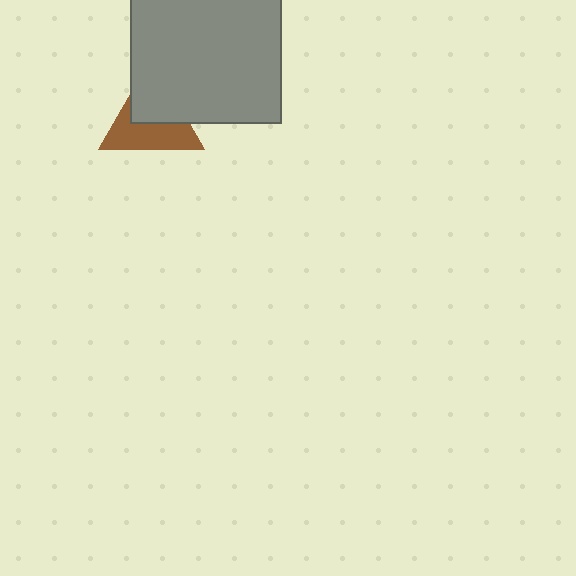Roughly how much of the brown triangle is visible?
About half of it is visible (roughly 53%).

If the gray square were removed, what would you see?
You would see the complete brown triangle.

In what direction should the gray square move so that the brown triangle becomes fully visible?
The gray square should move toward the upper-right. That is the shortest direction to clear the overlap and leave the brown triangle fully visible.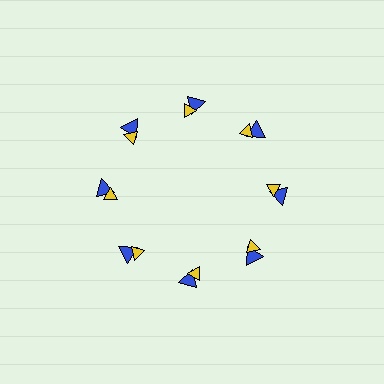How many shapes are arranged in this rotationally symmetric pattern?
There are 16 shapes, arranged in 8 groups of 2.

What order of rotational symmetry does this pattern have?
This pattern has 8-fold rotational symmetry.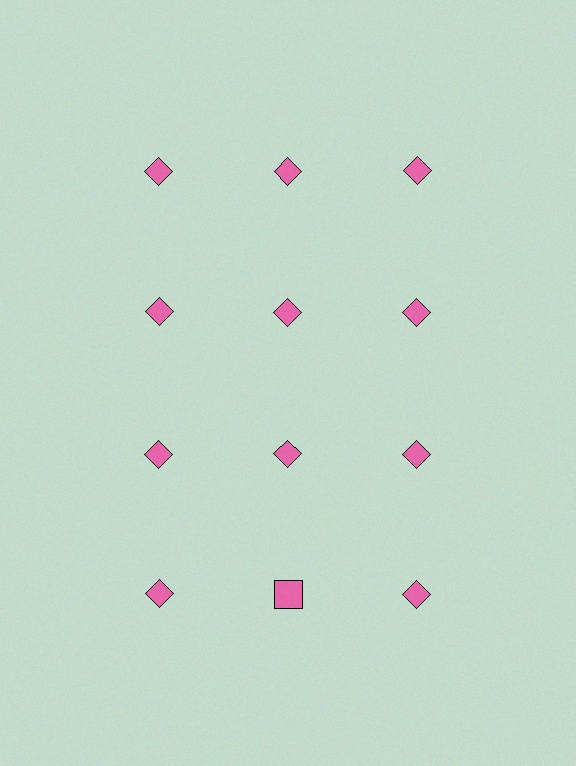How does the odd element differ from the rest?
It has a different shape: square instead of diamond.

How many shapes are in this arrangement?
There are 12 shapes arranged in a grid pattern.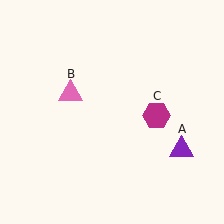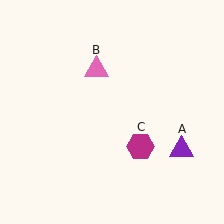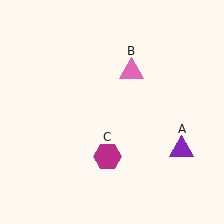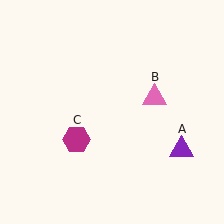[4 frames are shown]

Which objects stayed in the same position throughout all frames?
Purple triangle (object A) remained stationary.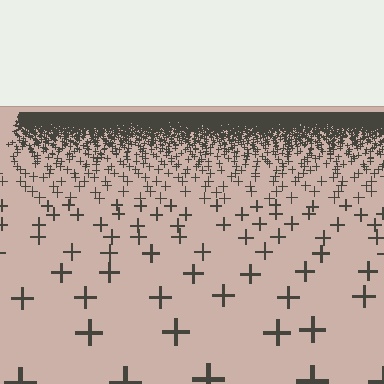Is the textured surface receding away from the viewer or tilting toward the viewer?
The surface is receding away from the viewer. Texture elements get smaller and denser toward the top.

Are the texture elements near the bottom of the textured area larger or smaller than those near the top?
Larger. Near the bottom, elements are closer to the viewer and appear at a bigger on-screen size.